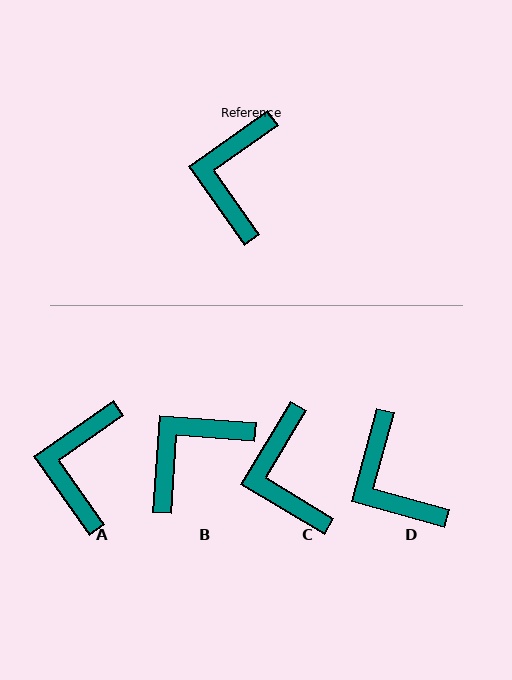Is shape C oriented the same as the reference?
No, it is off by about 24 degrees.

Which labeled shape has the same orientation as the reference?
A.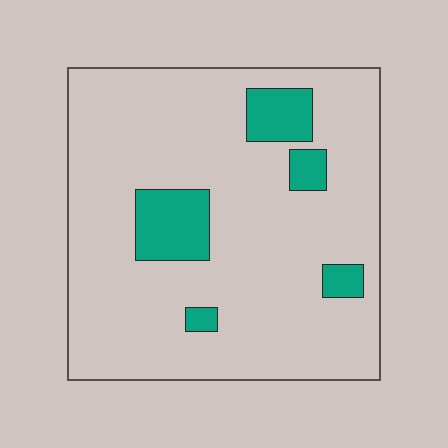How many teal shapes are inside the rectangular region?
5.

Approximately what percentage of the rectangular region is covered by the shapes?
Approximately 15%.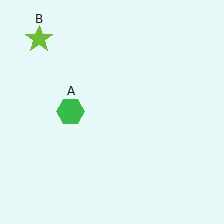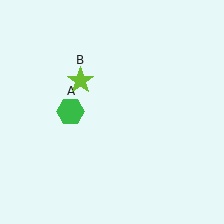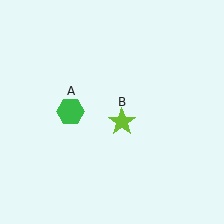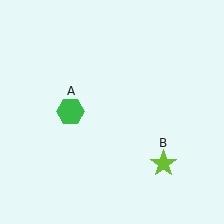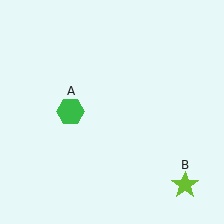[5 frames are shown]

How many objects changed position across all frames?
1 object changed position: lime star (object B).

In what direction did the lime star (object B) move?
The lime star (object B) moved down and to the right.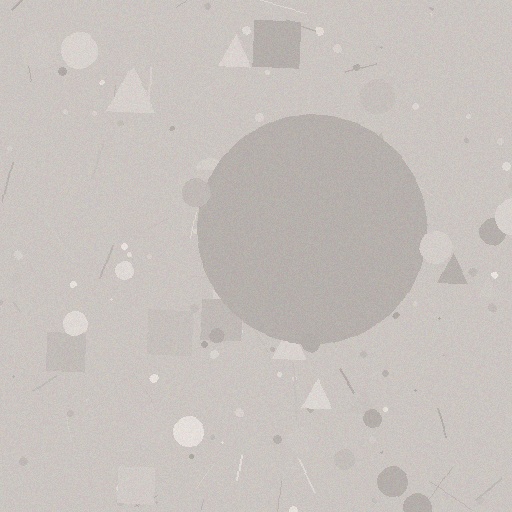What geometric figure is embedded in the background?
A circle is embedded in the background.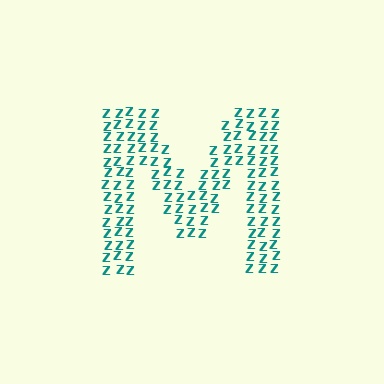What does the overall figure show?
The overall figure shows the letter M.